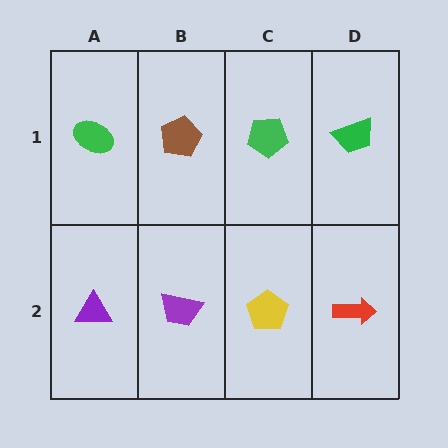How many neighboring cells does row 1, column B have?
3.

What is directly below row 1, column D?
A red arrow.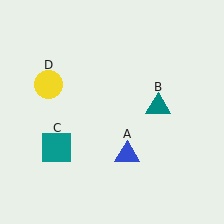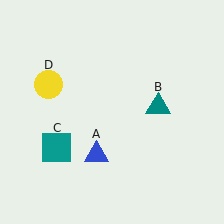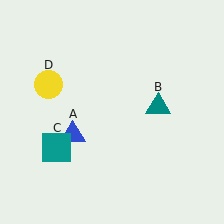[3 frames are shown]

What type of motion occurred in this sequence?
The blue triangle (object A) rotated clockwise around the center of the scene.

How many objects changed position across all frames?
1 object changed position: blue triangle (object A).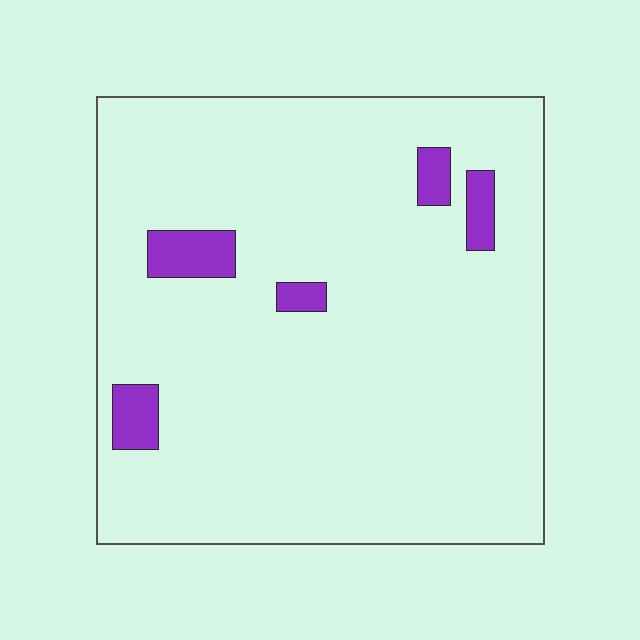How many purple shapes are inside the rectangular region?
5.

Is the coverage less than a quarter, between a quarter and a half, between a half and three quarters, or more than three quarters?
Less than a quarter.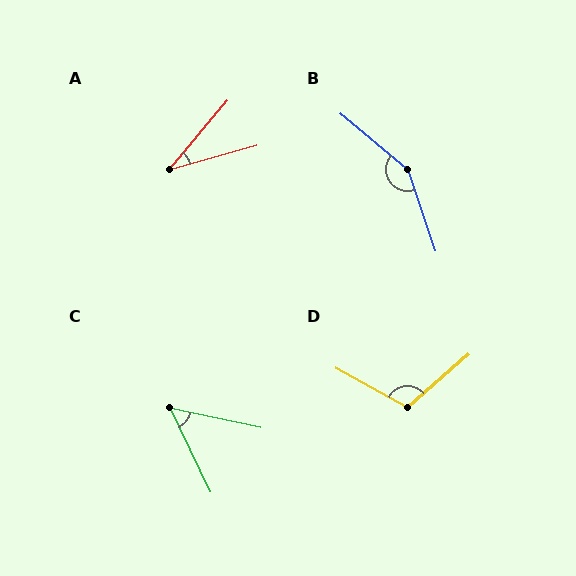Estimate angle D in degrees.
Approximately 110 degrees.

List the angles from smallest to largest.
A (35°), C (53°), D (110°), B (149°).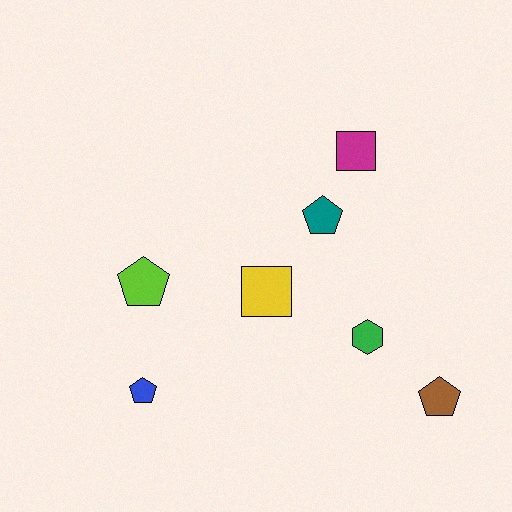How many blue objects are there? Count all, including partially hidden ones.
There is 1 blue object.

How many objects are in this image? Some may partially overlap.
There are 7 objects.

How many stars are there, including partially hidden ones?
There are no stars.